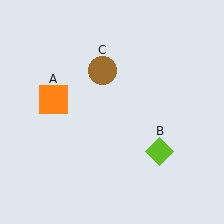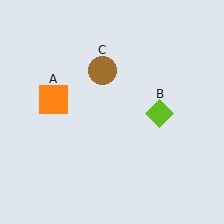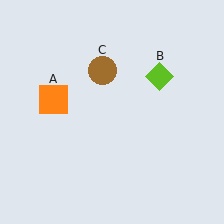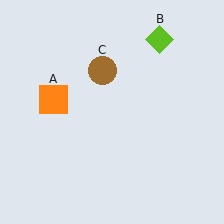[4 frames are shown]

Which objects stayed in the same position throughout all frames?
Orange square (object A) and brown circle (object C) remained stationary.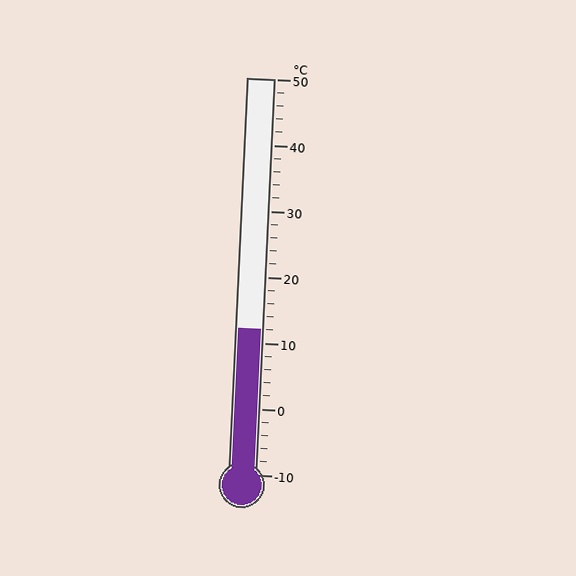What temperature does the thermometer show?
The thermometer shows approximately 12°C.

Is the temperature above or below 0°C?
The temperature is above 0°C.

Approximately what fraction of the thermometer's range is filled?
The thermometer is filled to approximately 35% of its range.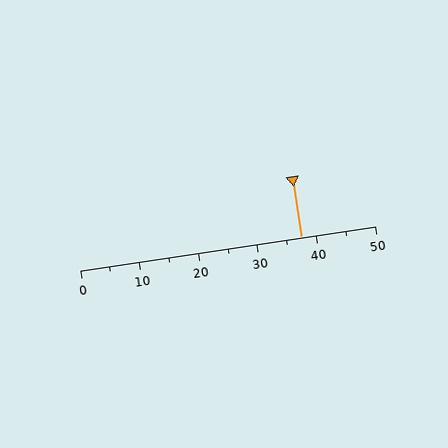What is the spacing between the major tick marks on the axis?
The major ticks are spaced 10 apart.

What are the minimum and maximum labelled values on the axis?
The axis runs from 0 to 50.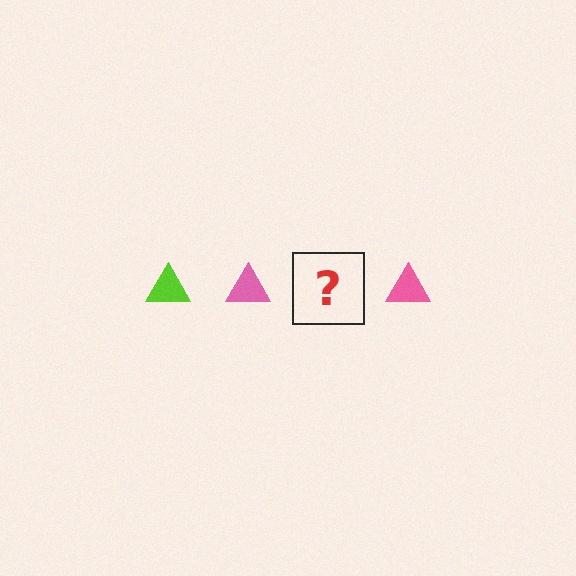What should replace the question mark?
The question mark should be replaced with a lime triangle.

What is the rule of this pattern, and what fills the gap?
The rule is that the pattern cycles through lime, pink triangles. The gap should be filled with a lime triangle.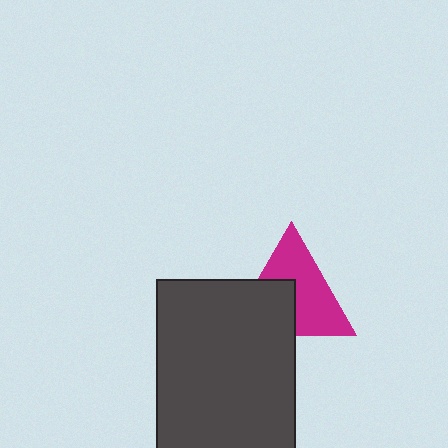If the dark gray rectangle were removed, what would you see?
You would see the complete magenta triangle.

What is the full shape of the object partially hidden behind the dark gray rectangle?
The partially hidden object is a magenta triangle.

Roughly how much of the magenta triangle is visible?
About half of it is visible (roughly 60%).